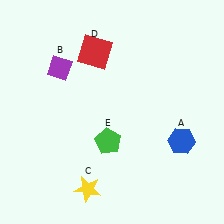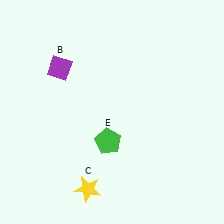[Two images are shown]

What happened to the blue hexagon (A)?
The blue hexagon (A) was removed in Image 2. It was in the bottom-right area of Image 1.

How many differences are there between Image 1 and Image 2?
There are 2 differences between the two images.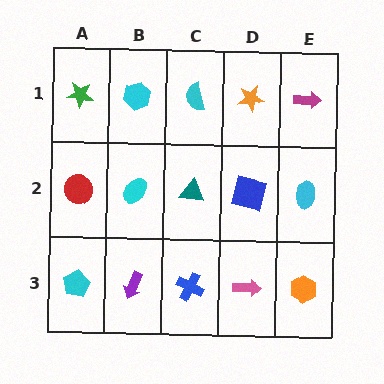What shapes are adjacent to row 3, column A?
A red circle (row 2, column A), a purple arrow (row 3, column B).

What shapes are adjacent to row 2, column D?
An orange star (row 1, column D), a pink arrow (row 3, column D), a teal triangle (row 2, column C), a cyan ellipse (row 2, column E).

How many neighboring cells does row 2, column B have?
4.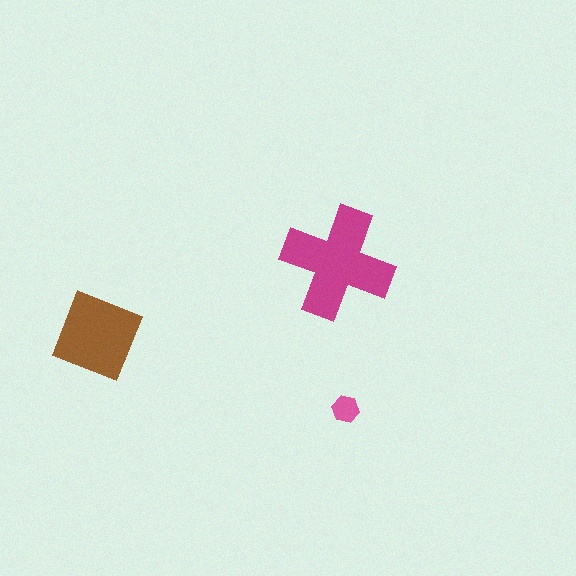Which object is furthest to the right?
The pink hexagon is rightmost.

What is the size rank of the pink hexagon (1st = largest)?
3rd.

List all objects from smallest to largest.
The pink hexagon, the brown diamond, the magenta cross.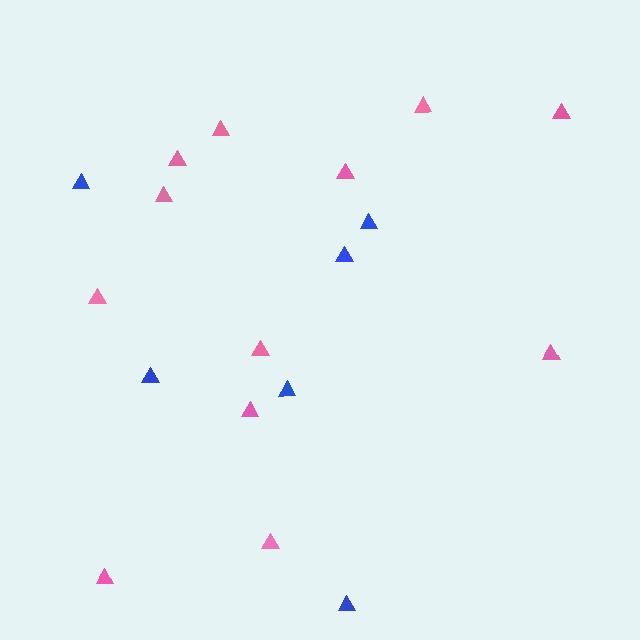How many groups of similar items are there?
There are 2 groups: one group of blue triangles (6) and one group of pink triangles (12).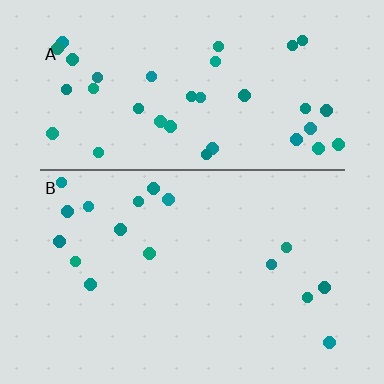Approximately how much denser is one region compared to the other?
Approximately 2.3× — region A over region B.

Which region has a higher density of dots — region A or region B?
A (the top).